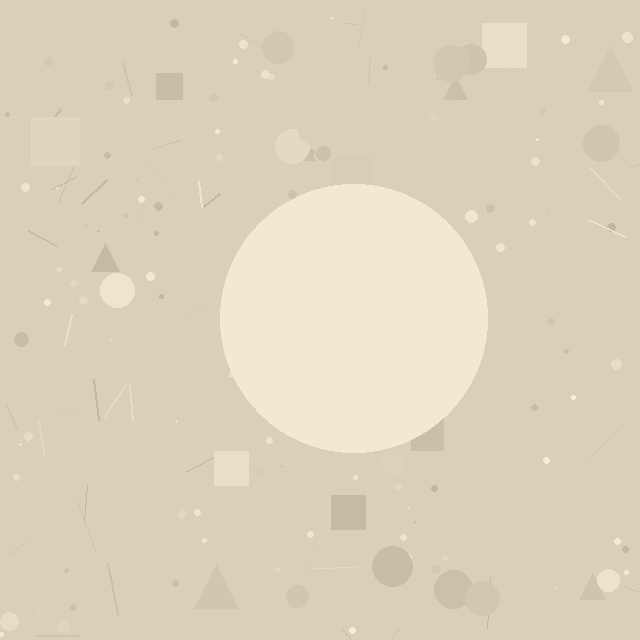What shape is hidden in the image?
A circle is hidden in the image.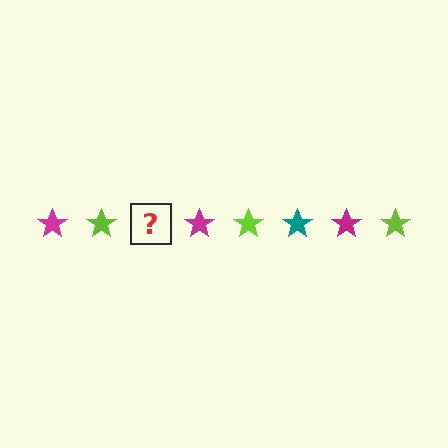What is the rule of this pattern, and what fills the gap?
The rule is that the pattern cycles through magenta, lime, teal stars. The gap should be filled with a teal star.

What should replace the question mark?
The question mark should be replaced with a teal star.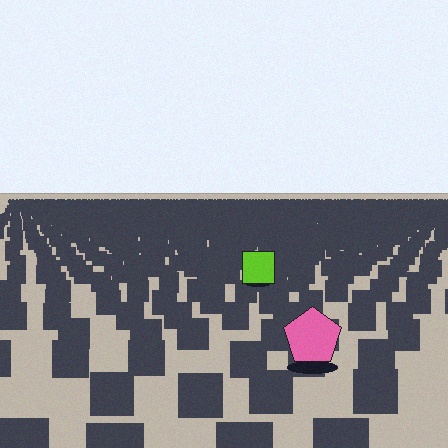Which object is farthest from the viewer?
The lime square is farthest from the viewer. It appears smaller and the ground texture around it is denser.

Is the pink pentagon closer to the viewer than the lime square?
Yes. The pink pentagon is closer — you can tell from the texture gradient: the ground texture is coarser near it.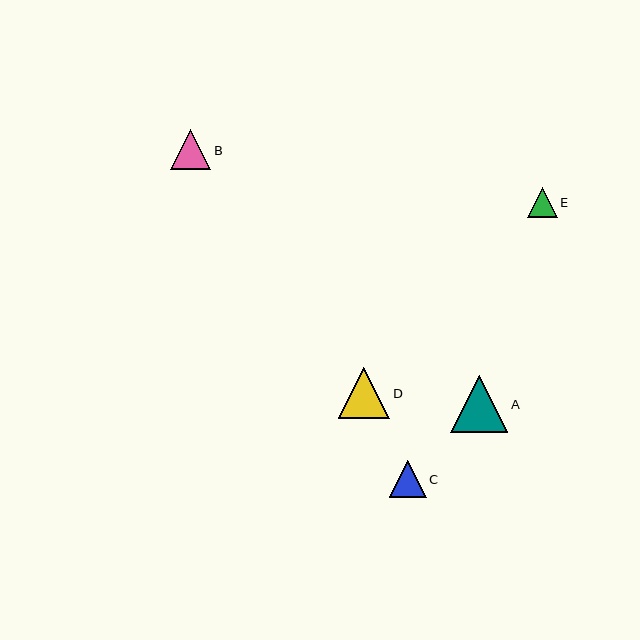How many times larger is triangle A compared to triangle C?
Triangle A is approximately 1.6 times the size of triangle C.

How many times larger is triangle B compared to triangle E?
Triangle B is approximately 1.3 times the size of triangle E.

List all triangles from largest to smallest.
From largest to smallest: A, D, B, C, E.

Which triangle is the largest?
Triangle A is the largest with a size of approximately 58 pixels.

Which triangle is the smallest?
Triangle E is the smallest with a size of approximately 30 pixels.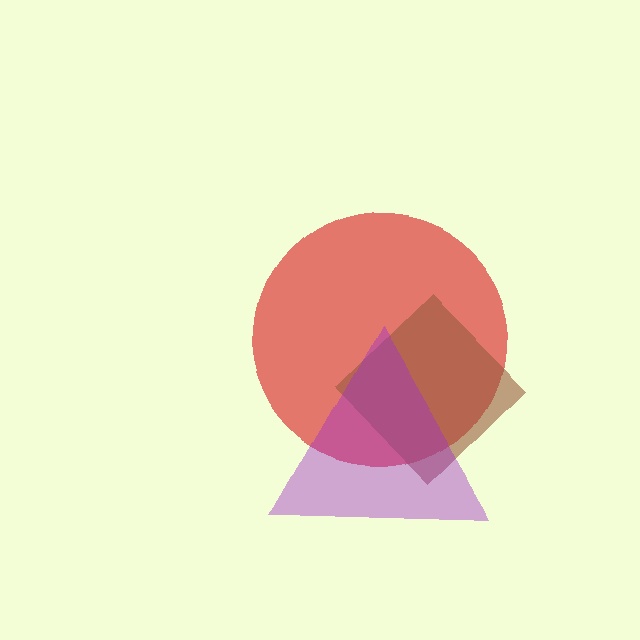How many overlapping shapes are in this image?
There are 3 overlapping shapes in the image.